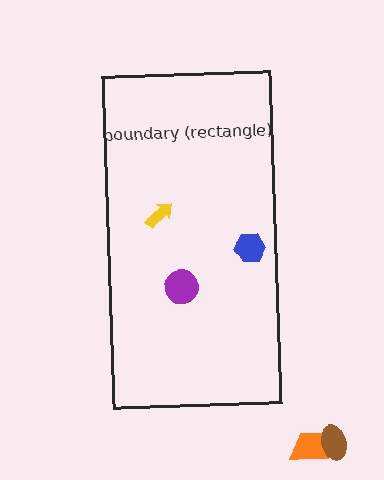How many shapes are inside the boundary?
3 inside, 2 outside.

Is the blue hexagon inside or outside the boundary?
Inside.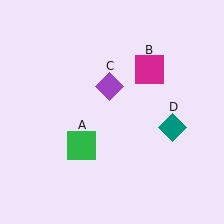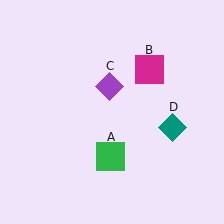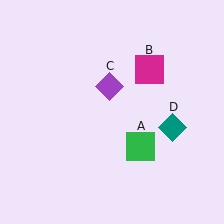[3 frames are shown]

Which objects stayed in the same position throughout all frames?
Magenta square (object B) and purple diamond (object C) and teal diamond (object D) remained stationary.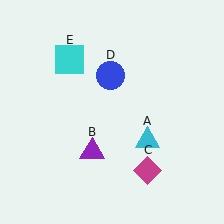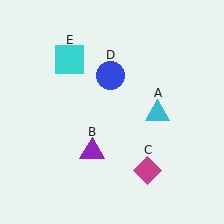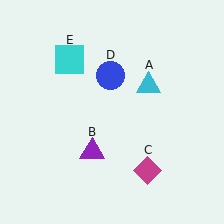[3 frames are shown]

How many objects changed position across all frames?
1 object changed position: cyan triangle (object A).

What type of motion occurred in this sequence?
The cyan triangle (object A) rotated counterclockwise around the center of the scene.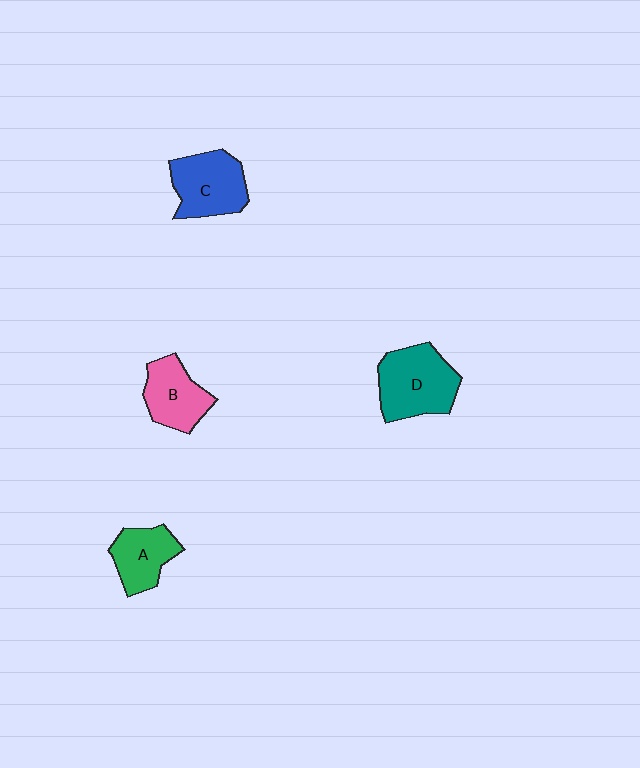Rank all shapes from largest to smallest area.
From largest to smallest: D (teal), C (blue), B (pink), A (green).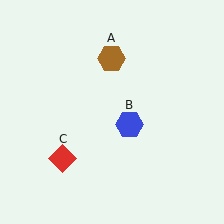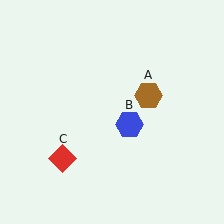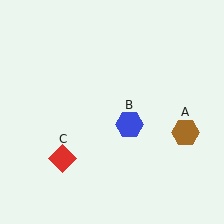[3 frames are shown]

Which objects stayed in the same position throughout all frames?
Blue hexagon (object B) and red diamond (object C) remained stationary.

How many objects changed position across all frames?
1 object changed position: brown hexagon (object A).